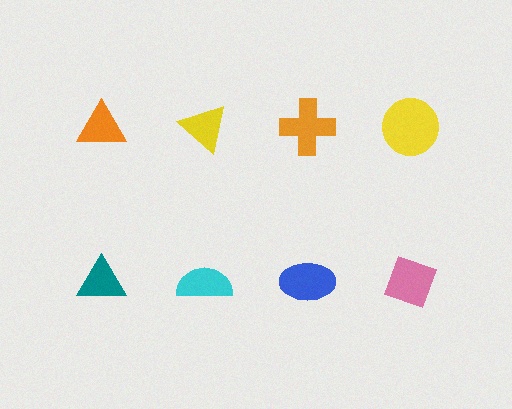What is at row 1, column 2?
A yellow triangle.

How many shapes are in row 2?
4 shapes.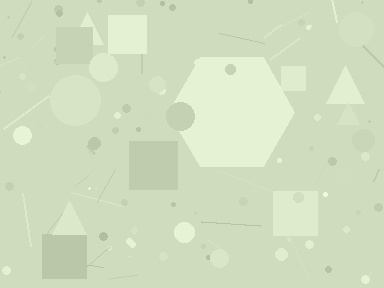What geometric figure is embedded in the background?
A hexagon is embedded in the background.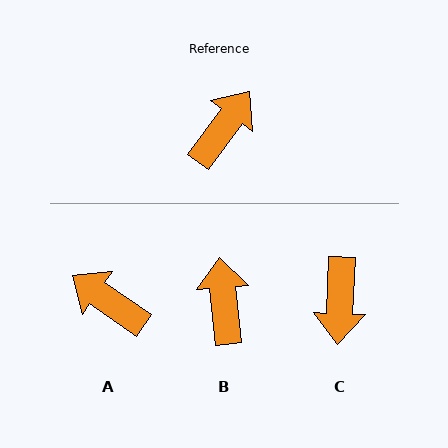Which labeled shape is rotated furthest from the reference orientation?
C, about 147 degrees away.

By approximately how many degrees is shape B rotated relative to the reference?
Approximately 41 degrees counter-clockwise.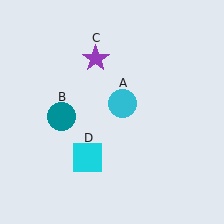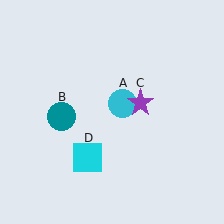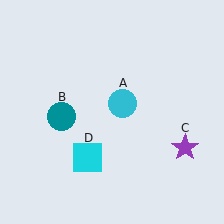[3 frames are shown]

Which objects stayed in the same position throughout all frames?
Cyan circle (object A) and teal circle (object B) and cyan square (object D) remained stationary.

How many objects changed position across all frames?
1 object changed position: purple star (object C).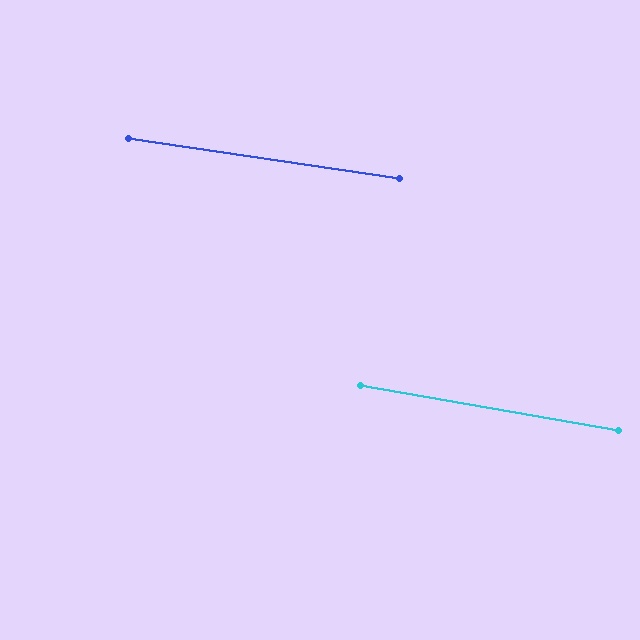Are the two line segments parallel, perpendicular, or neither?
Parallel — their directions differ by only 1.4°.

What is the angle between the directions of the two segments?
Approximately 1 degree.